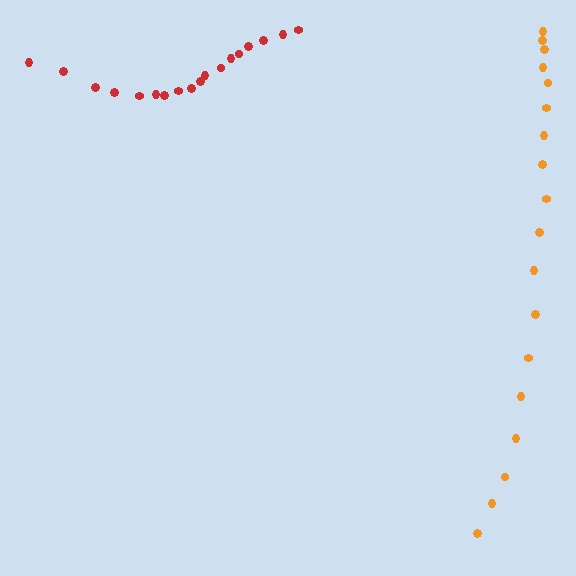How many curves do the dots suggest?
There are 2 distinct paths.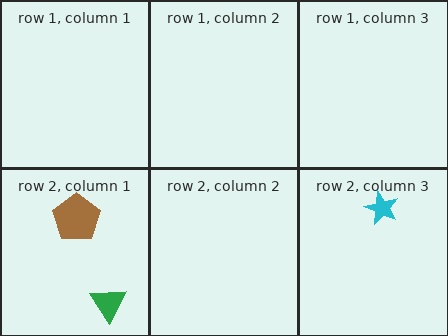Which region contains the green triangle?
The row 2, column 1 region.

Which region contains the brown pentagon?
The row 2, column 1 region.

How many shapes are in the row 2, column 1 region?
2.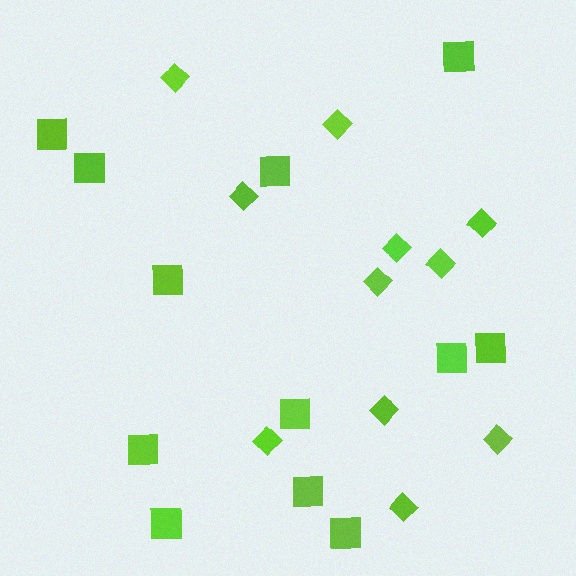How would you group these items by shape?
There are 2 groups: one group of diamonds (11) and one group of squares (12).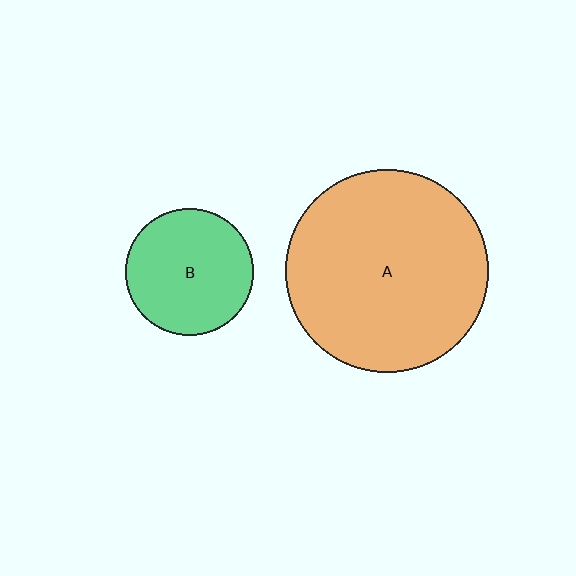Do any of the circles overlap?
No, none of the circles overlap.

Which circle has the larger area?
Circle A (orange).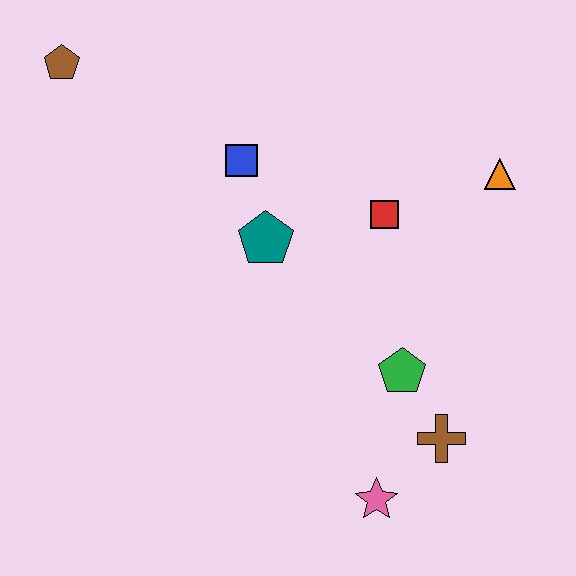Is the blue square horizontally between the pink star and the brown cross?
No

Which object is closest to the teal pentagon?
The blue square is closest to the teal pentagon.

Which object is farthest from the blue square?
The pink star is farthest from the blue square.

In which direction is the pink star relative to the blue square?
The pink star is below the blue square.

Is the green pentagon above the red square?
No